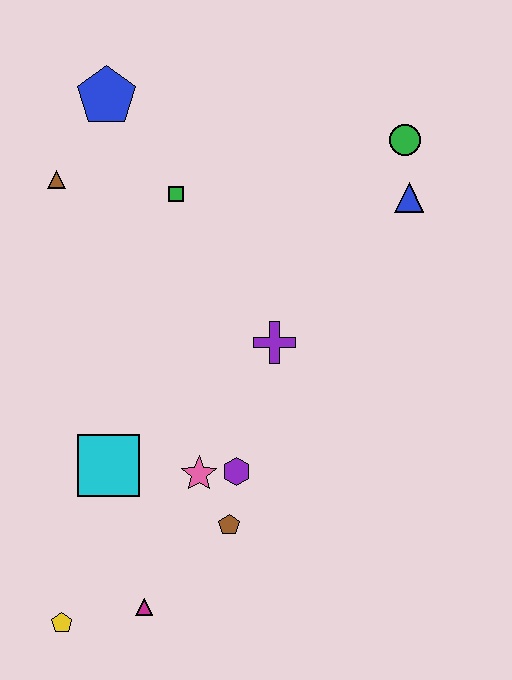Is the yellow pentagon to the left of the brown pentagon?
Yes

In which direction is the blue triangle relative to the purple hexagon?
The blue triangle is above the purple hexagon.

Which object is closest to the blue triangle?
The green circle is closest to the blue triangle.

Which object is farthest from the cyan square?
The green circle is farthest from the cyan square.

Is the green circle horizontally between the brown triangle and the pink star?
No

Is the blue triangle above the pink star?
Yes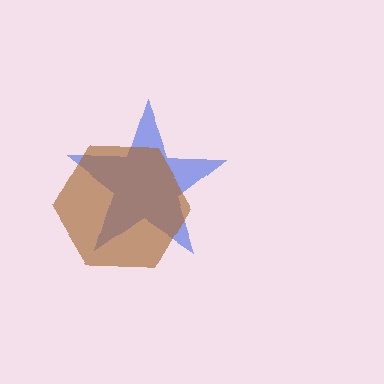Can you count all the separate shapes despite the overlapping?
Yes, there are 2 separate shapes.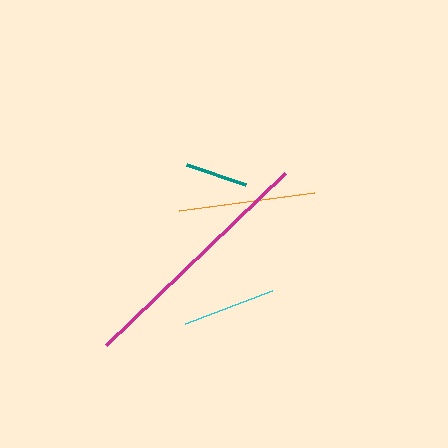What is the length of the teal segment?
The teal segment is approximately 62 pixels long.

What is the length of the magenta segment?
The magenta segment is approximately 248 pixels long.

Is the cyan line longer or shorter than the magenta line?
The magenta line is longer than the cyan line.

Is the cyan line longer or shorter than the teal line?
The cyan line is longer than the teal line.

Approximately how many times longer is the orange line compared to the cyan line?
The orange line is approximately 1.5 times the length of the cyan line.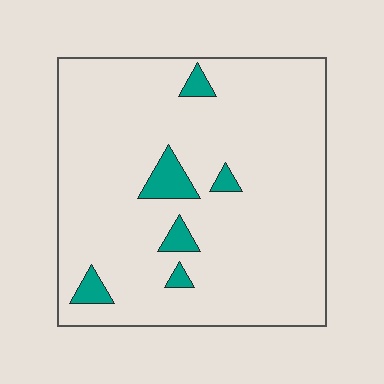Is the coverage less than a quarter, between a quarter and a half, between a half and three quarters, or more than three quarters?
Less than a quarter.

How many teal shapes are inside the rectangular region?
6.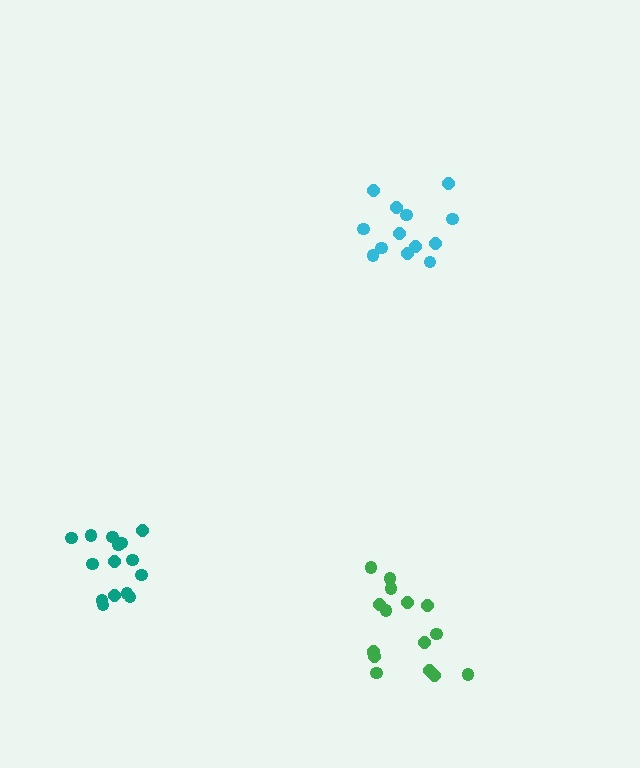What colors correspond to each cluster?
The clusters are colored: cyan, teal, green.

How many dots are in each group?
Group 1: 13 dots, Group 2: 16 dots, Group 3: 16 dots (45 total).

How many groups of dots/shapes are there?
There are 3 groups.